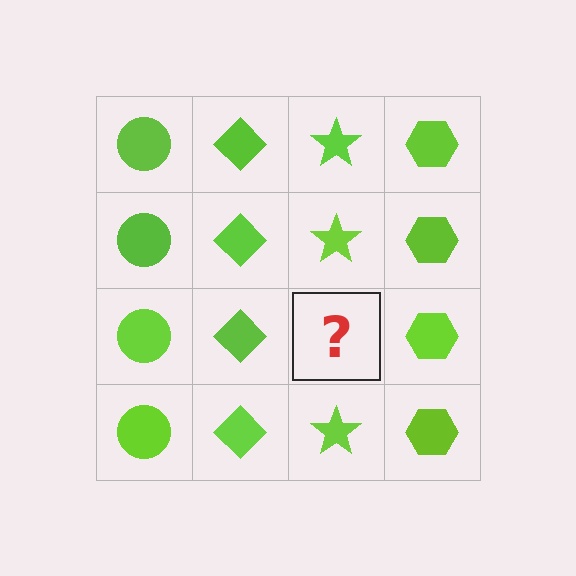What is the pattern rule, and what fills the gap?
The rule is that each column has a consistent shape. The gap should be filled with a lime star.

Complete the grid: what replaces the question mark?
The question mark should be replaced with a lime star.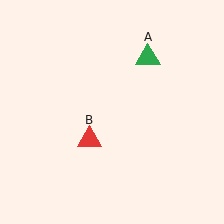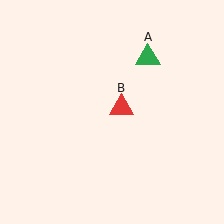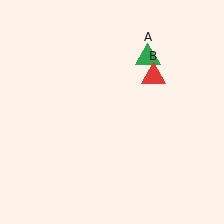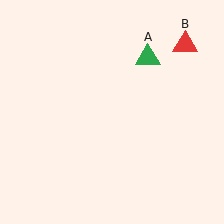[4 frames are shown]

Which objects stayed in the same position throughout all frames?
Green triangle (object A) remained stationary.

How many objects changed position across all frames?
1 object changed position: red triangle (object B).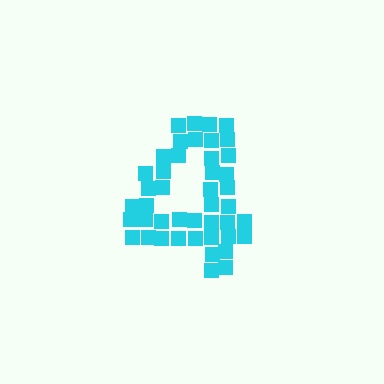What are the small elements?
The small elements are squares.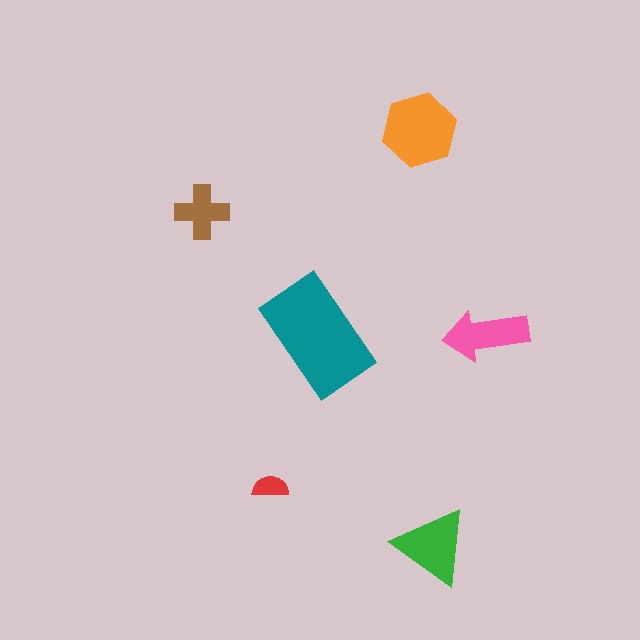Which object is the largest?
The teal rectangle.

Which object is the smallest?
The red semicircle.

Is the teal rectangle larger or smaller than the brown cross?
Larger.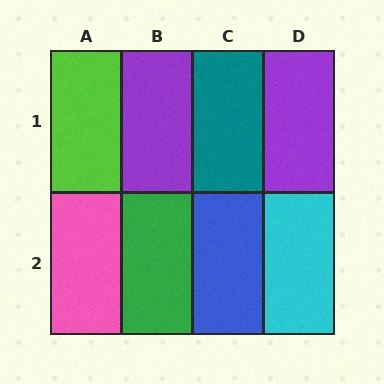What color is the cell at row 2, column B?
Green.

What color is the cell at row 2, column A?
Pink.